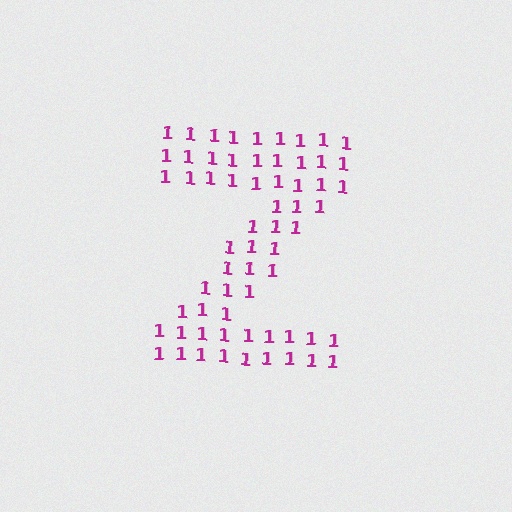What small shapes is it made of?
It is made of small digit 1's.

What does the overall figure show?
The overall figure shows the letter Z.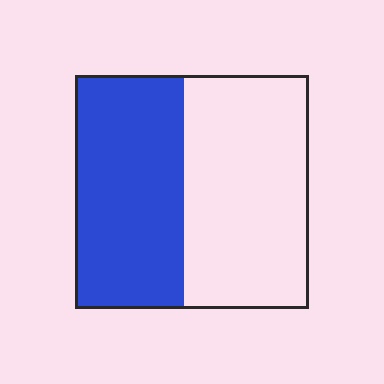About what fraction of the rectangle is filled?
About one half (1/2).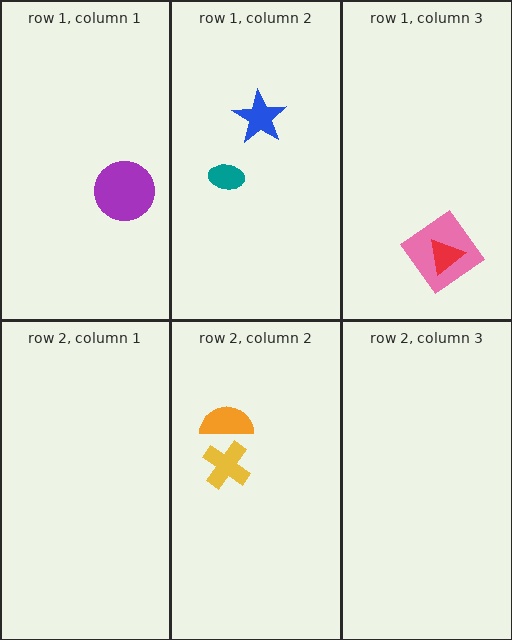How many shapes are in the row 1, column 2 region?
2.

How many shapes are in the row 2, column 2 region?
2.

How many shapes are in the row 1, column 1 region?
1.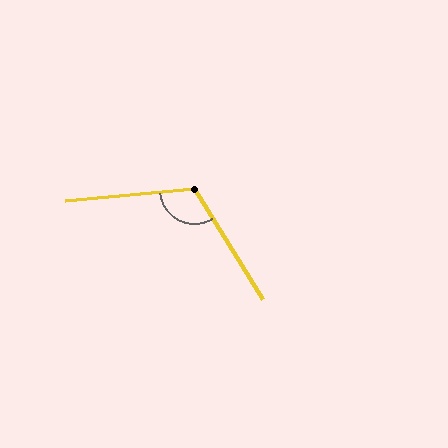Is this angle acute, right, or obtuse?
It is obtuse.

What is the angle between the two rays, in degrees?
Approximately 117 degrees.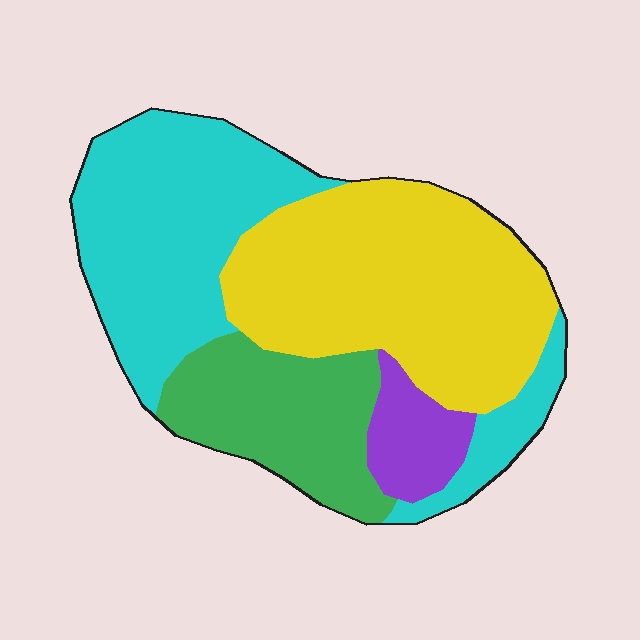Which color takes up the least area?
Purple, at roughly 5%.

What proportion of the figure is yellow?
Yellow covers roughly 40% of the figure.